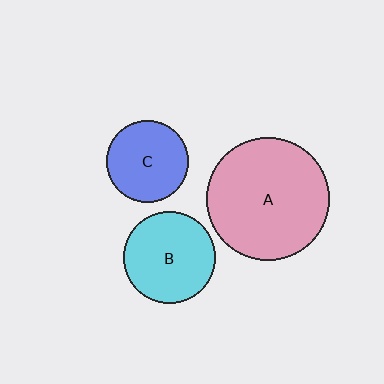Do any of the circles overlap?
No, none of the circles overlap.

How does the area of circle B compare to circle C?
Approximately 1.2 times.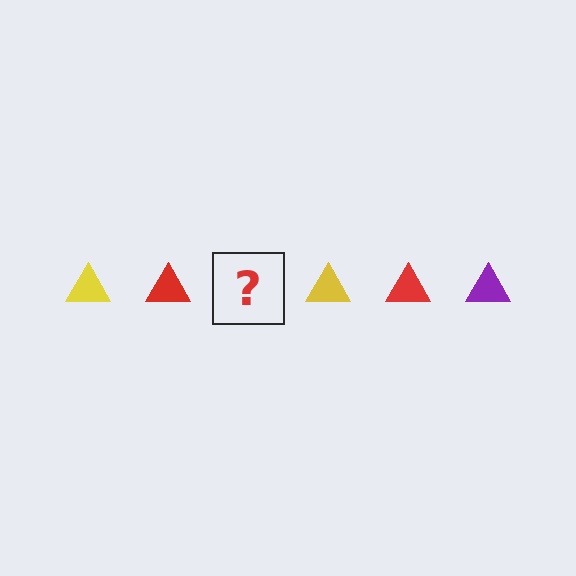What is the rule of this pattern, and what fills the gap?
The rule is that the pattern cycles through yellow, red, purple triangles. The gap should be filled with a purple triangle.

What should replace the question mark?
The question mark should be replaced with a purple triangle.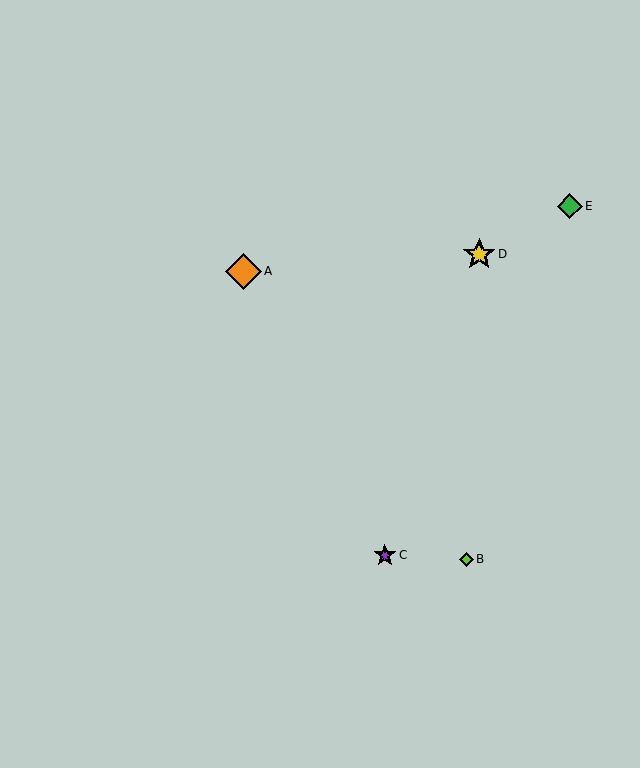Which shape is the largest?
The orange diamond (labeled A) is the largest.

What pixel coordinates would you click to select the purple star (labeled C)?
Click at (385, 555) to select the purple star C.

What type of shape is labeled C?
Shape C is a purple star.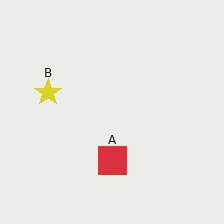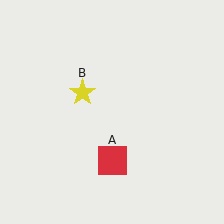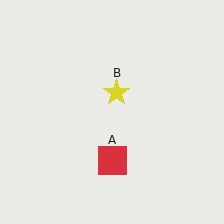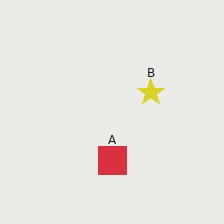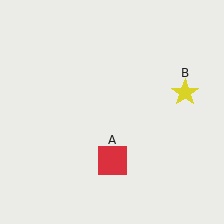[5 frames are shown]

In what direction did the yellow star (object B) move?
The yellow star (object B) moved right.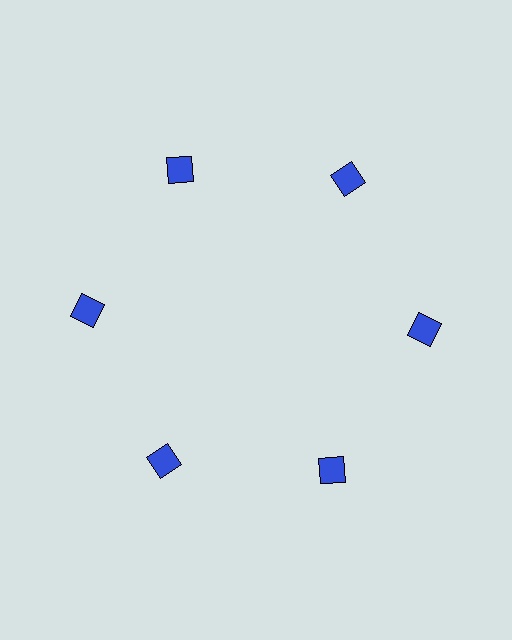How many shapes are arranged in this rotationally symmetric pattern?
There are 6 shapes, arranged in 6 groups of 1.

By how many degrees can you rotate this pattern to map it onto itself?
The pattern maps onto itself every 60 degrees of rotation.